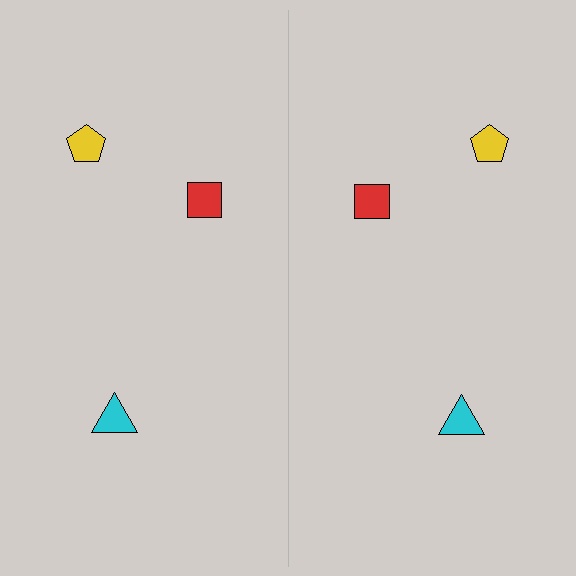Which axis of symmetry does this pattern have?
The pattern has a vertical axis of symmetry running through the center of the image.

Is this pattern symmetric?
Yes, this pattern has bilateral (reflection) symmetry.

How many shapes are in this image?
There are 6 shapes in this image.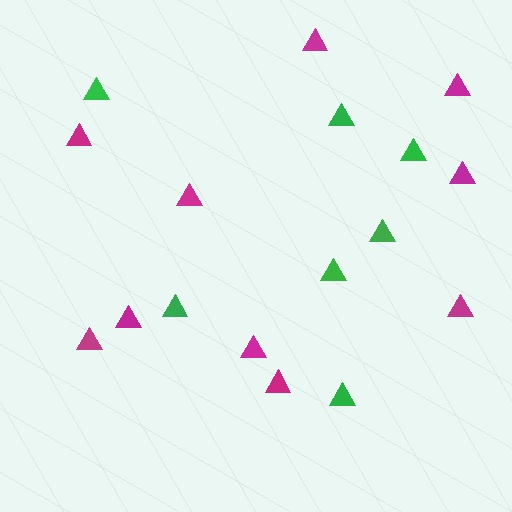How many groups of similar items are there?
There are 2 groups: one group of green triangles (7) and one group of magenta triangles (10).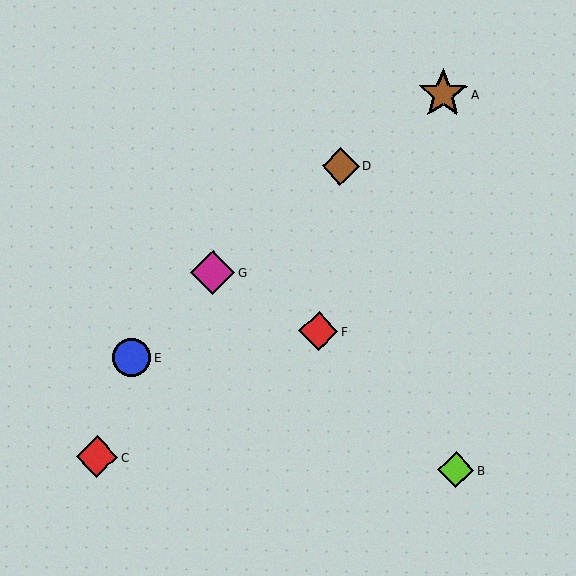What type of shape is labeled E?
Shape E is a blue circle.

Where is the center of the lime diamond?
The center of the lime diamond is at (456, 470).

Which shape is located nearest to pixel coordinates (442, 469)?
The lime diamond (labeled B) at (456, 470) is nearest to that location.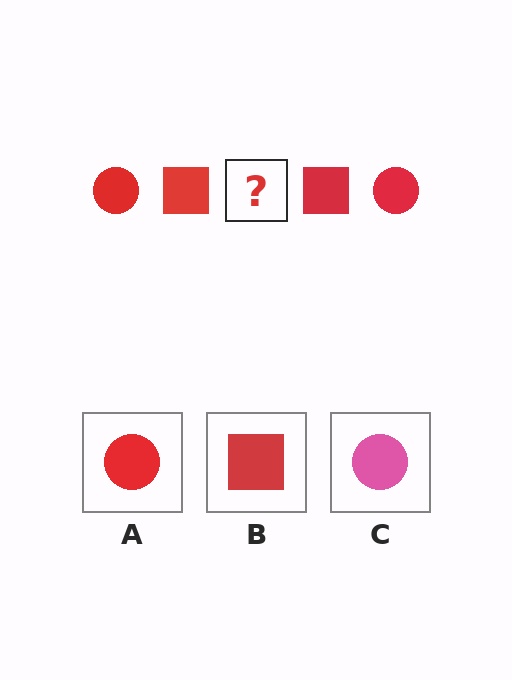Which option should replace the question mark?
Option A.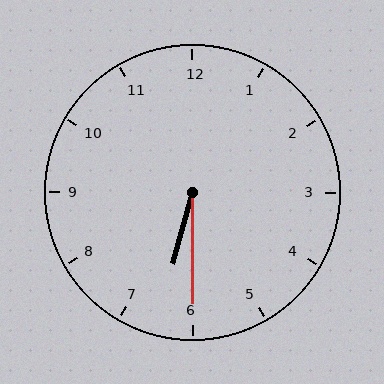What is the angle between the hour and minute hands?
Approximately 15 degrees.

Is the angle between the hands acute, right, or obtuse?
It is acute.